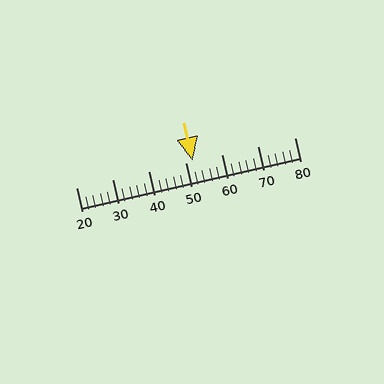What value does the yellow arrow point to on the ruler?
The yellow arrow points to approximately 52.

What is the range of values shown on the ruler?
The ruler shows values from 20 to 80.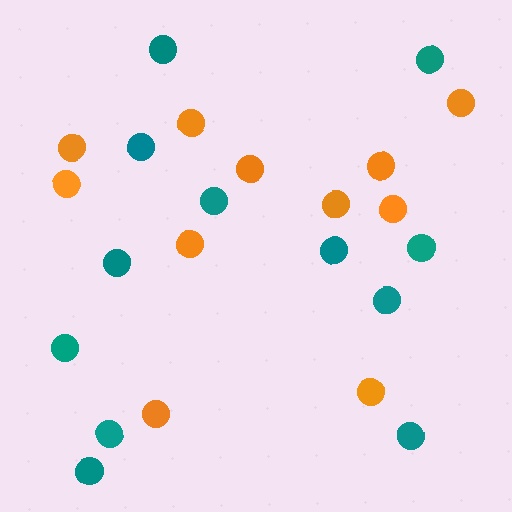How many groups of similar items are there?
There are 2 groups: one group of teal circles (12) and one group of orange circles (11).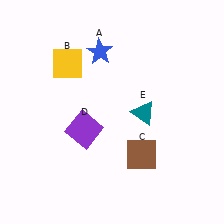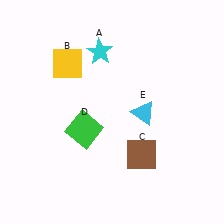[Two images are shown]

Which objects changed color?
A changed from blue to cyan. D changed from purple to green. E changed from teal to cyan.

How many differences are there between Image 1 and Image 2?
There are 3 differences between the two images.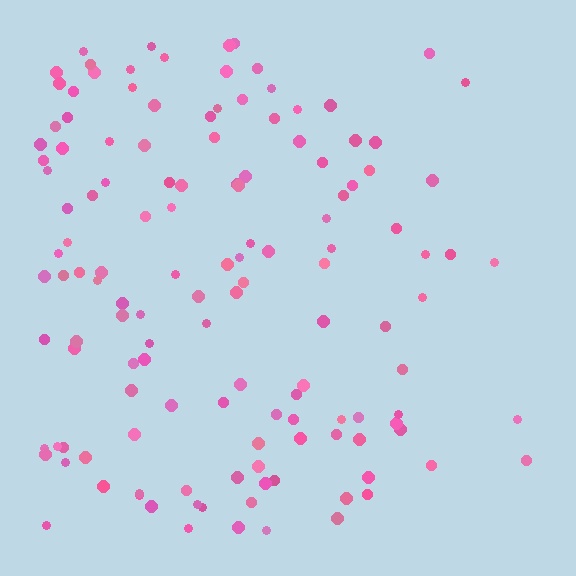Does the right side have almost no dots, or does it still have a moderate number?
Still a moderate number, just noticeably fewer than the left.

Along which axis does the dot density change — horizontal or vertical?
Horizontal.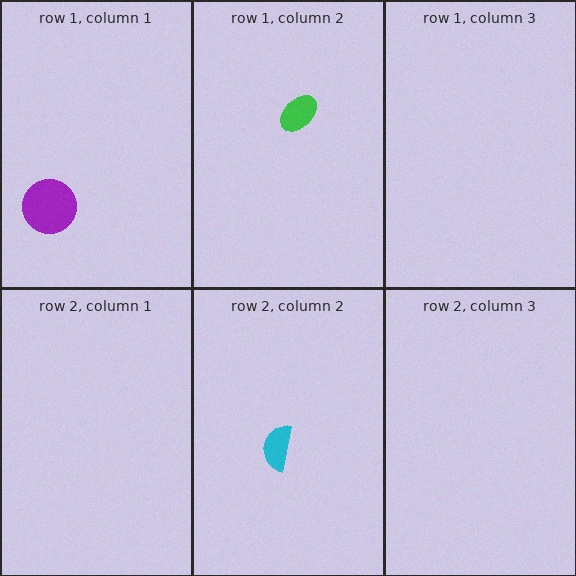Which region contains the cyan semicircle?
The row 2, column 2 region.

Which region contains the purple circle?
The row 1, column 1 region.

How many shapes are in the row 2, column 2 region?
1.